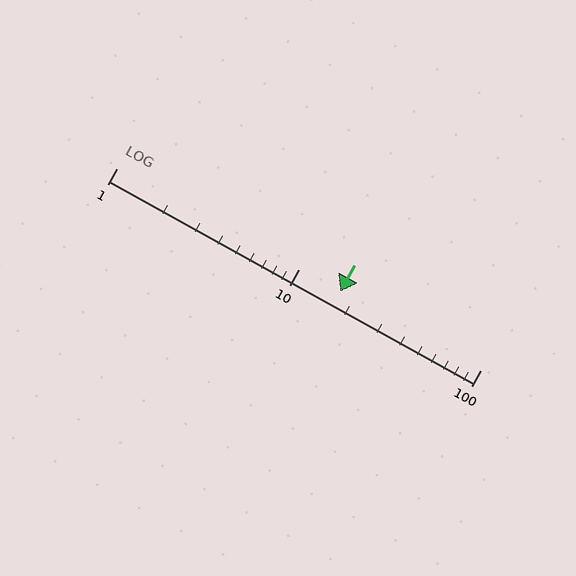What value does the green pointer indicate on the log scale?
The pointer indicates approximately 17.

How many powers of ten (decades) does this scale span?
The scale spans 2 decades, from 1 to 100.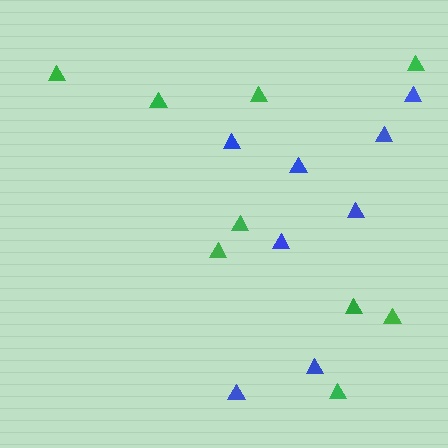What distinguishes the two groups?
There are 2 groups: one group of blue triangles (8) and one group of green triangles (9).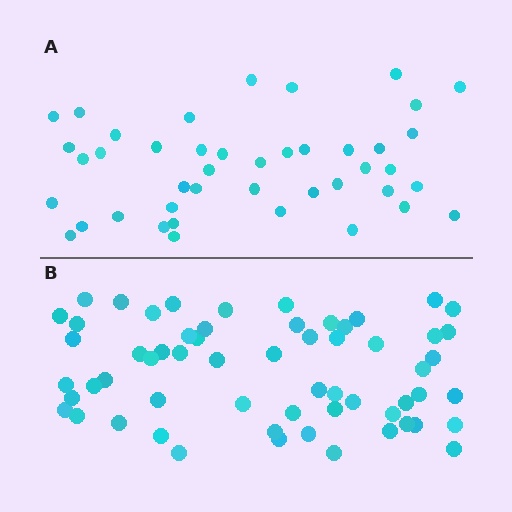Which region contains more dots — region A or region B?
Region B (the bottom region) has more dots.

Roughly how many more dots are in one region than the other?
Region B has approximately 15 more dots than region A.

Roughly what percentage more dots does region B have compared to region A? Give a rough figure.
About 40% more.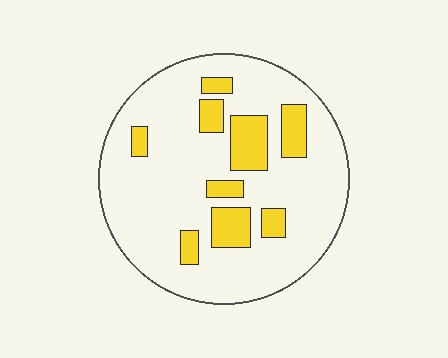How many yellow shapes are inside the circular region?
9.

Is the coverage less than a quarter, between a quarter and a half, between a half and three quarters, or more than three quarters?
Less than a quarter.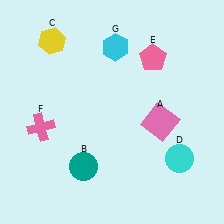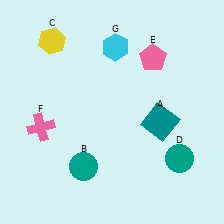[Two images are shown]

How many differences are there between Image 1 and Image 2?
There are 2 differences between the two images.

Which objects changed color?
A changed from pink to teal. D changed from cyan to teal.